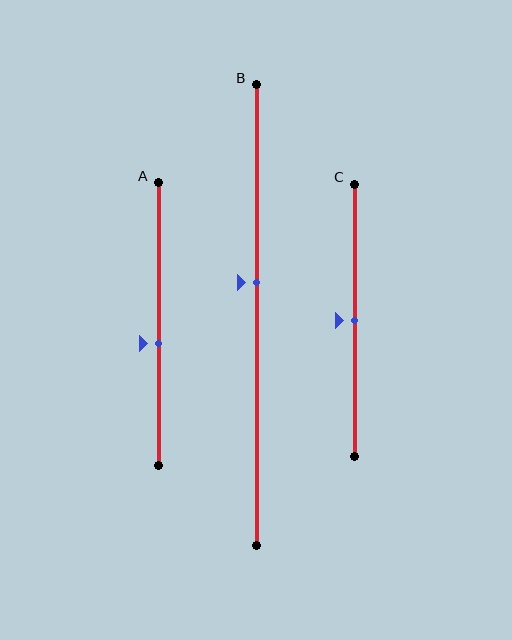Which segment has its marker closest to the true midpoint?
Segment C has its marker closest to the true midpoint.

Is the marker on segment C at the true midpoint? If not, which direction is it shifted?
Yes, the marker on segment C is at the true midpoint.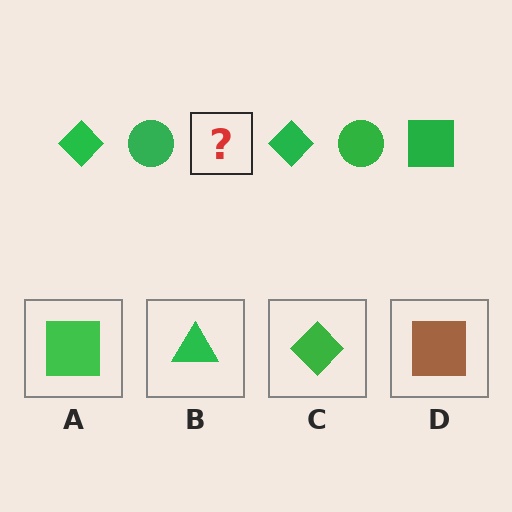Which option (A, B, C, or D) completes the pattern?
A.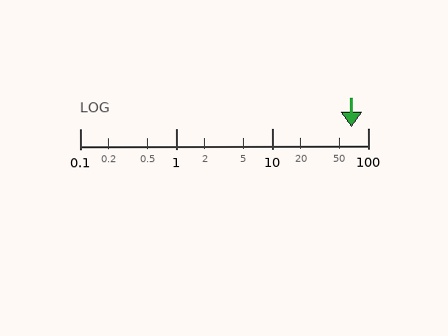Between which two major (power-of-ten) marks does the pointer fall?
The pointer is between 10 and 100.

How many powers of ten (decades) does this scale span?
The scale spans 3 decades, from 0.1 to 100.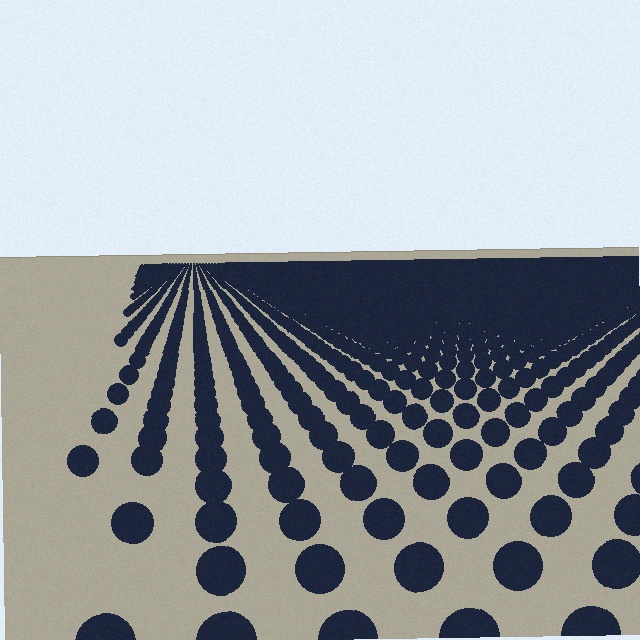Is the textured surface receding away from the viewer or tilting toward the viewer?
The surface is receding away from the viewer. Texture elements get smaller and denser toward the top.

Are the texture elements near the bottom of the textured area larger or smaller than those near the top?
Larger. Near the bottom, elements are closer to the viewer and appear at a bigger on-screen size.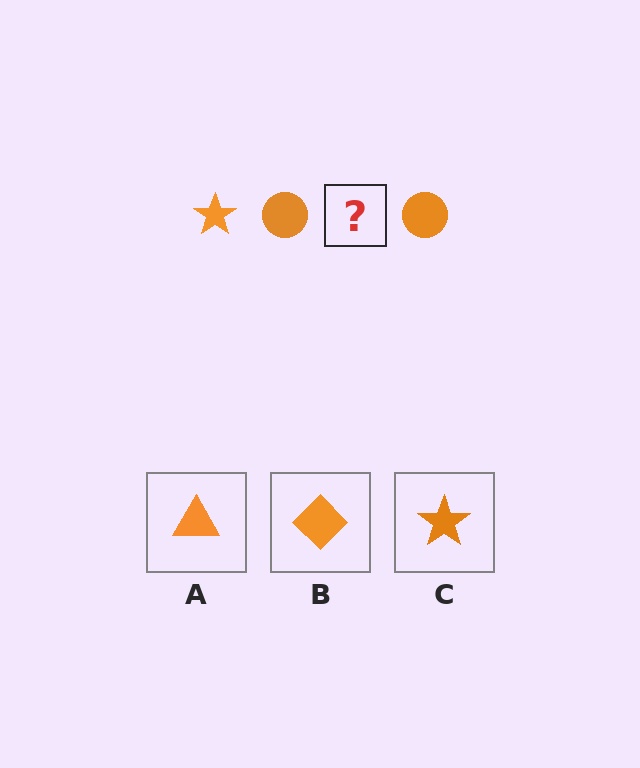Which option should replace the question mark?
Option C.